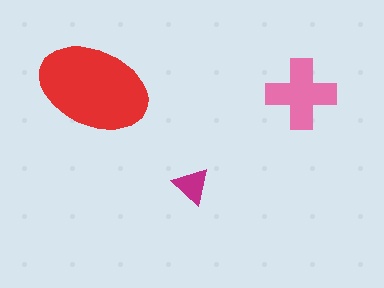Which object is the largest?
The red ellipse.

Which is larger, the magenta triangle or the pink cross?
The pink cross.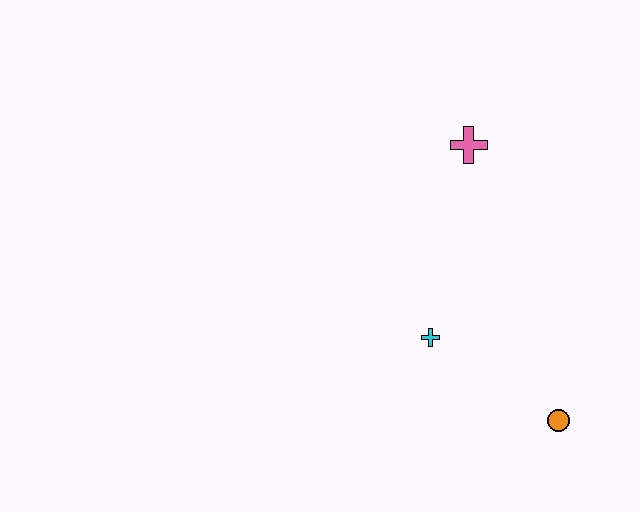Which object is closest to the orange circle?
The cyan cross is closest to the orange circle.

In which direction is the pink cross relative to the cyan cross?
The pink cross is above the cyan cross.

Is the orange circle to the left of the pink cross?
No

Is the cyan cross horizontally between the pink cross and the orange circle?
No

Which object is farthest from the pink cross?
The orange circle is farthest from the pink cross.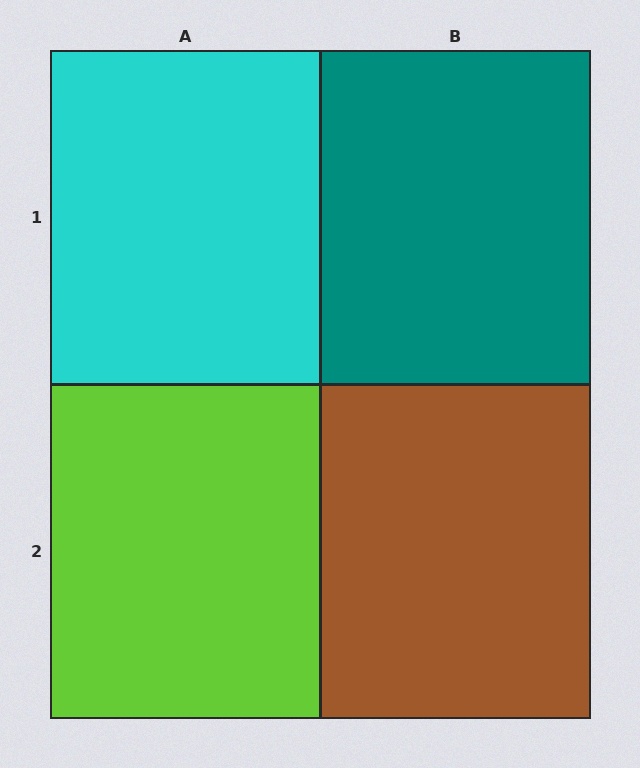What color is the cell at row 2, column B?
Brown.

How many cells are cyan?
1 cell is cyan.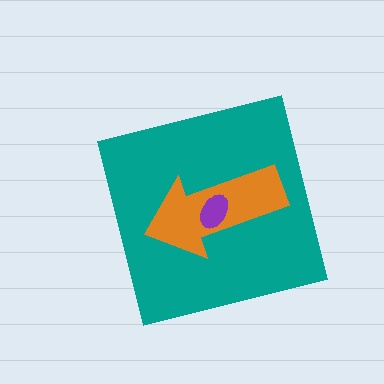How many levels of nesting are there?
3.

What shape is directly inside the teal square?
The orange arrow.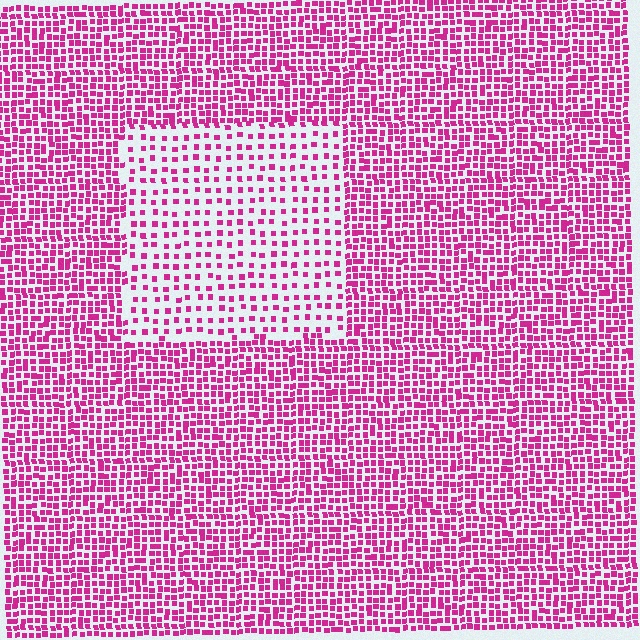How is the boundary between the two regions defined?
The boundary is defined by a change in element density (approximately 2.2x ratio). All elements are the same color, size, and shape.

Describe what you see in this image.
The image contains small magenta elements arranged at two different densities. A rectangle-shaped region is visible where the elements are less densely packed than the surrounding area.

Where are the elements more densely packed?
The elements are more densely packed outside the rectangle boundary.